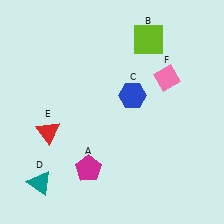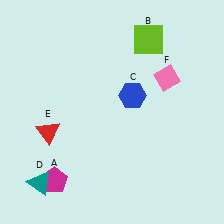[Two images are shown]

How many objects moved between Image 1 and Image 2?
1 object moved between the two images.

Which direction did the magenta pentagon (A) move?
The magenta pentagon (A) moved left.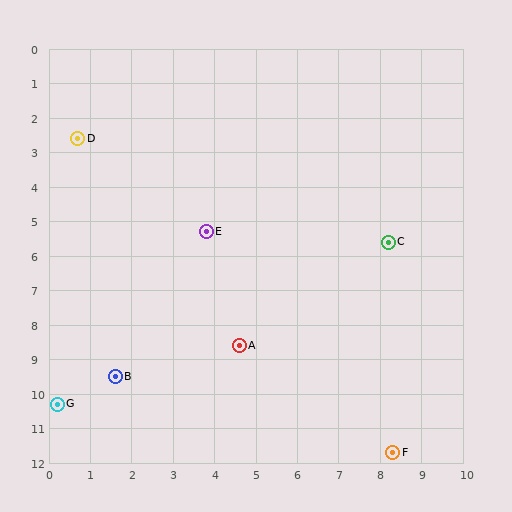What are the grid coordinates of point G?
Point G is at approximately (0.2, 10.3).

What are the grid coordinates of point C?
Point C is at approximately (8.2, 5.6).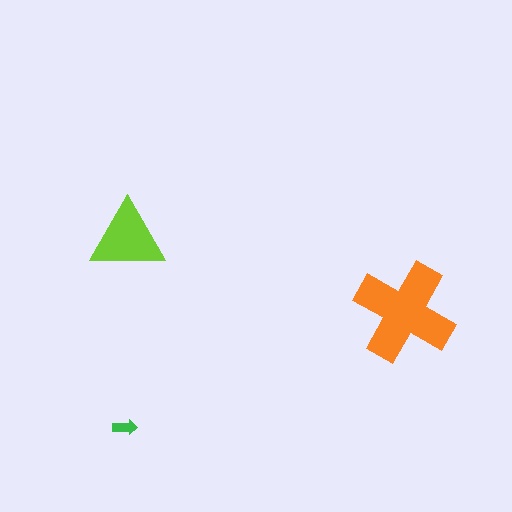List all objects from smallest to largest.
The green arrow, the lime triangle, the orange cross.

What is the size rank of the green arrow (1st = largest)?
3rd.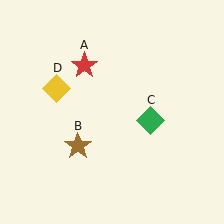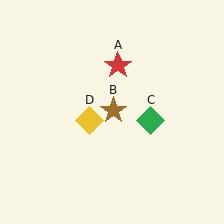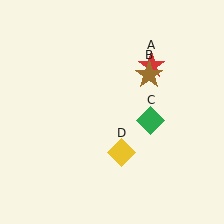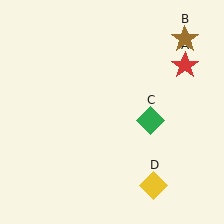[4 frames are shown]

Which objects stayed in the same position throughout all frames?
Green diamond (object C) remained stationary.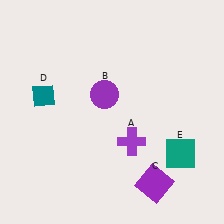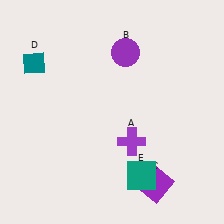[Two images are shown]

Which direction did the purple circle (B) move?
The purple circle (B) moved up.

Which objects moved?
The objects that moved are: the purple circle (B), the teal diamond (D), the teal square (E).